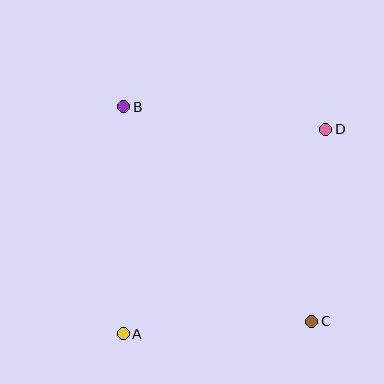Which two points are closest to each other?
Points A and C are closest to each other.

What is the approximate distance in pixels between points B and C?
The distance between B and C is approximately 285 pixels.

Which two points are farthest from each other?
Points A and D are farthest from each other.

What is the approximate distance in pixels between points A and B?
The distance between A and B is approximately 227 pixels.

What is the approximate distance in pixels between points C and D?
The distance between C and D is approximately 192 pixels.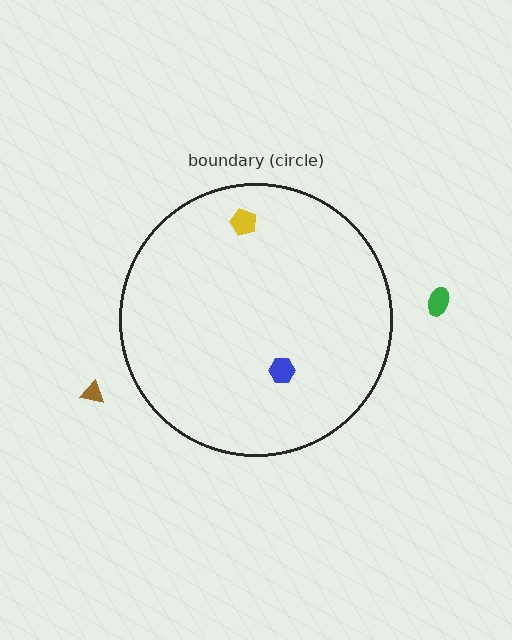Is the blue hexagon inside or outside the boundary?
Inside.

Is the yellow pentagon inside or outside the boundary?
Inside.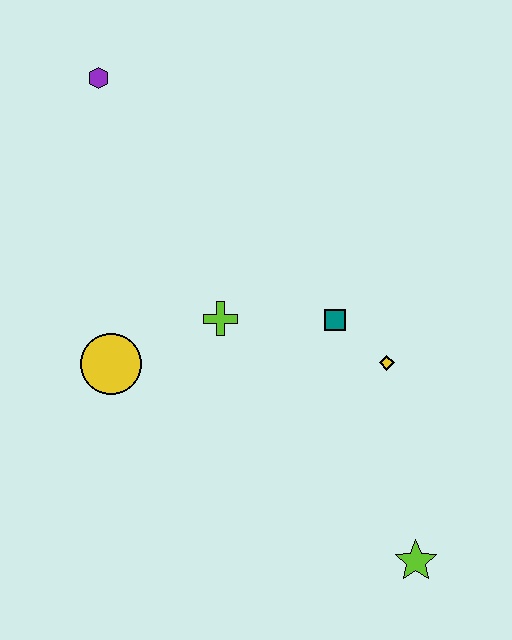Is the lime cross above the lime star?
Yes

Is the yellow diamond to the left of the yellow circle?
No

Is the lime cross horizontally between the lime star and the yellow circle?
Yes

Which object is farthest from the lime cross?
The lime star is farthest from the lime cross.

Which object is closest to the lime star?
The yellow diamond is closest to the lime star.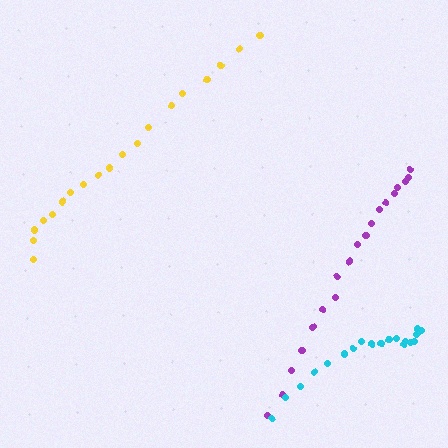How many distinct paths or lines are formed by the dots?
There are 3 distinct paths.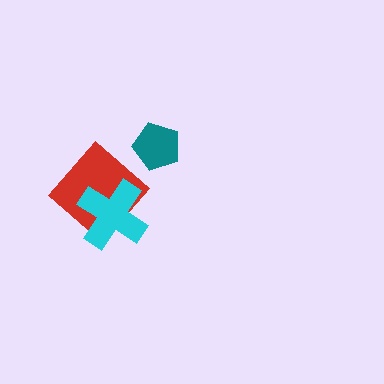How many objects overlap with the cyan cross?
1 object overlaps with the cyan cross.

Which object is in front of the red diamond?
The cyan cross is in front of the red diamond.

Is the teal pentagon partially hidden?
No, no other shape covers it.